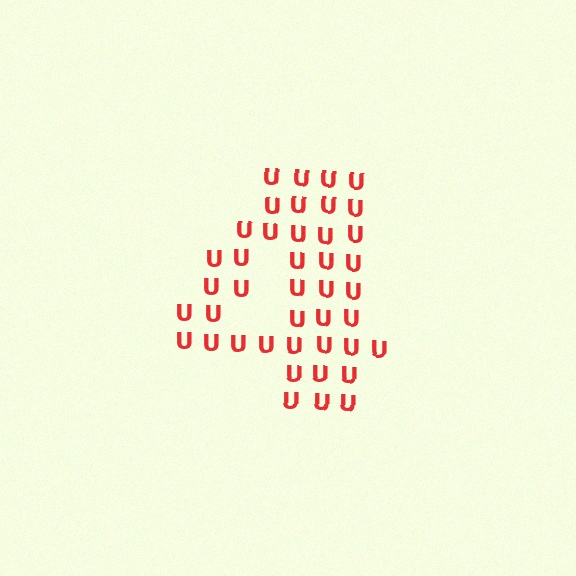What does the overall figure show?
The overall figure shows the digit 4.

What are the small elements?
The small elements are letter U's.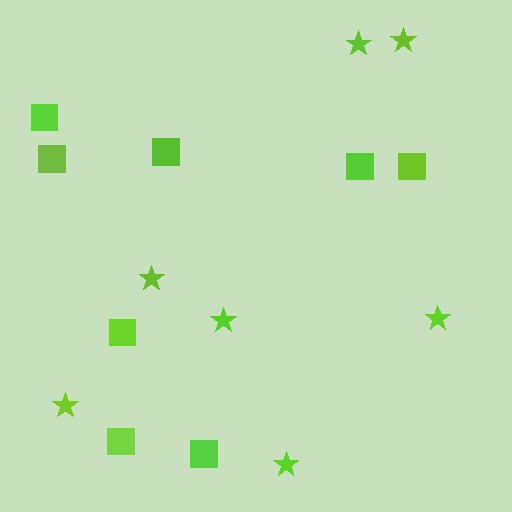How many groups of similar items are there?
There are 2 groups: one group of stars (7) and one group of squares (8).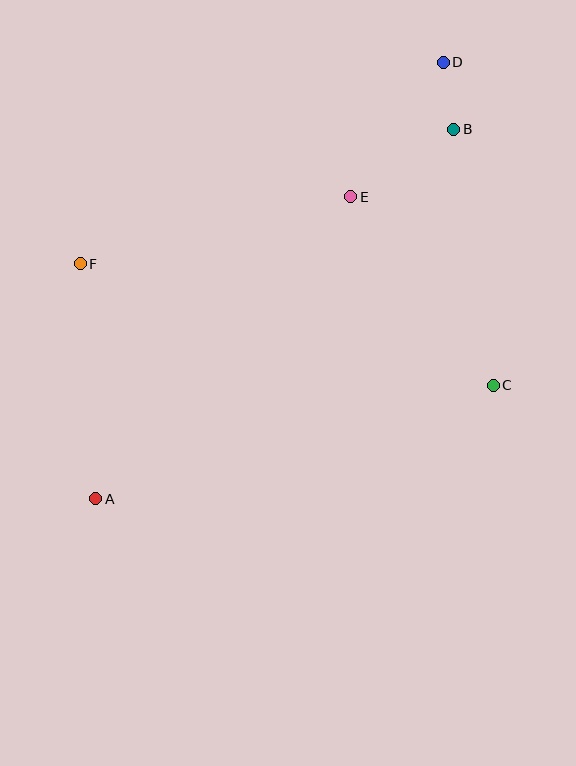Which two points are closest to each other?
Points B and D are closest to each other.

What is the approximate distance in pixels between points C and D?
The distance between C and D is approximately 327 pixels.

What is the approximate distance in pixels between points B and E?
The distance between B and E is approximately 123 pixels.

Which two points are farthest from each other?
Points A and D are farthest from each other.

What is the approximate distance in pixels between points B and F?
The distance between B and F is approximately 397 pixels.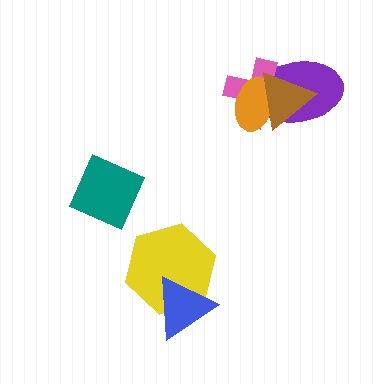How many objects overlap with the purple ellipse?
3 objects overlap with the purple ellipse.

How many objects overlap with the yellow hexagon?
1 object overlaps with the yellow hexagon.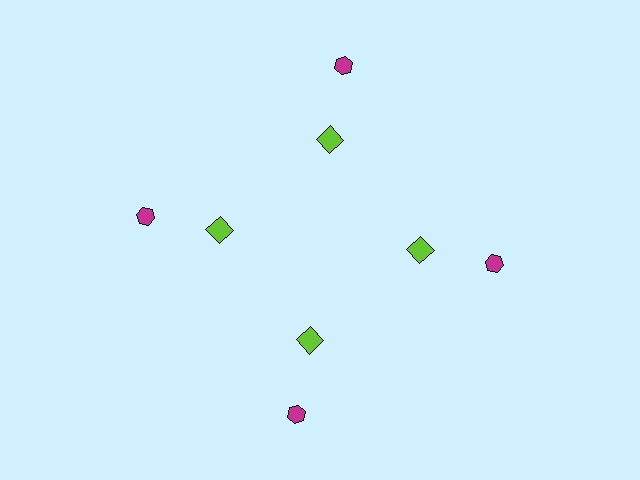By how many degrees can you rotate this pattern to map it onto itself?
The pattern maps onto itself every 90 degrees of rotation.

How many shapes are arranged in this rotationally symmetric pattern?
There are 8 shapes, arranged in 4 groups of 2.